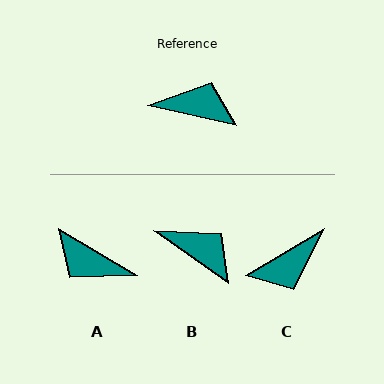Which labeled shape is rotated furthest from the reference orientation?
A, about 162 degrees away.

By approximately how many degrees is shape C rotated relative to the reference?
Approximately 136 degrees clockwise.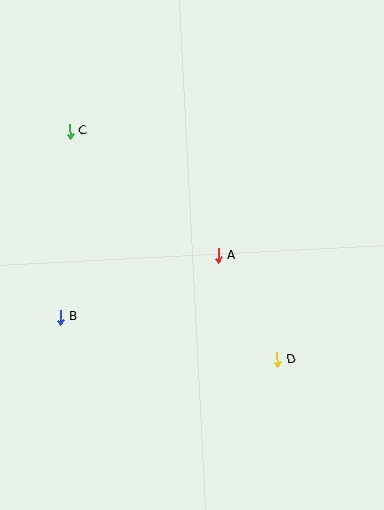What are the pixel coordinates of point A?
Point A is at (218, 255).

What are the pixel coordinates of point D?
Point D is at (277, 360).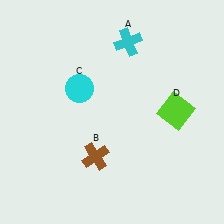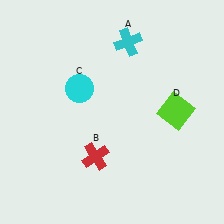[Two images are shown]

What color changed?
The cross (B) changed from brown in Image 1 to red in Image 2.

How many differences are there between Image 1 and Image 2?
There is 1 difference between the two images.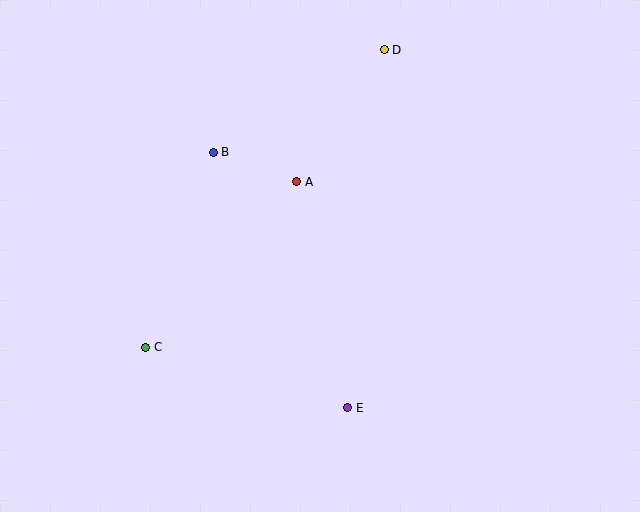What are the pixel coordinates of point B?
Point B is at (213, 152).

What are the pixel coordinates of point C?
Point C is at (146, 347).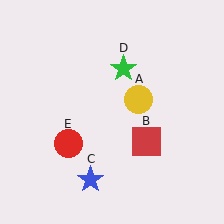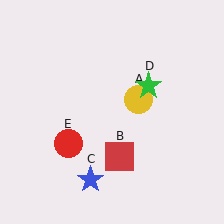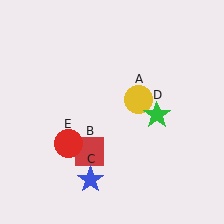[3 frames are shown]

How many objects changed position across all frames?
2 objects changed position: red square (object B), green star (object D).